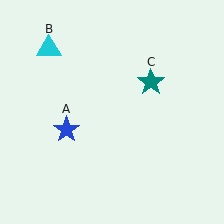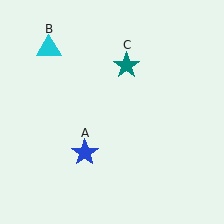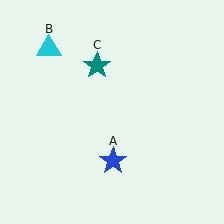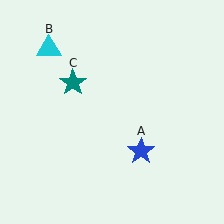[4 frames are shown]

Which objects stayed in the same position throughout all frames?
Cyan triangle (object B) remained stationary.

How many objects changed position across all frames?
2 objects changed position: blue star (object A), teal star (object C).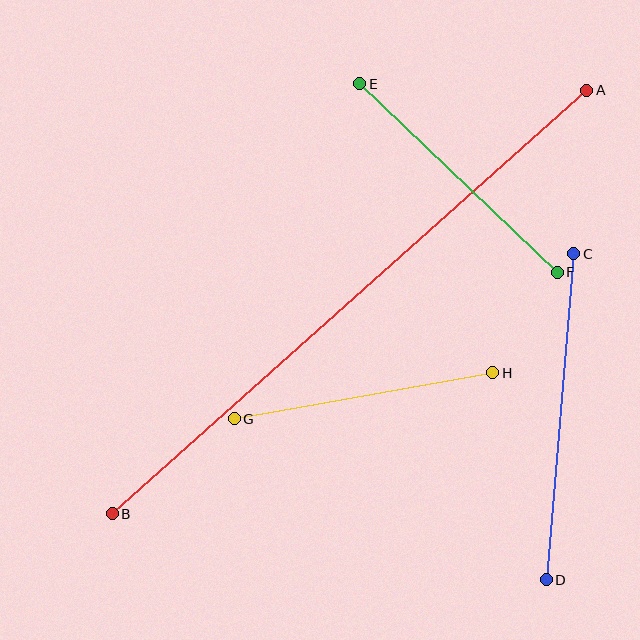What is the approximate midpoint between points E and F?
The midpoint is at approximately (459, 178) pixels.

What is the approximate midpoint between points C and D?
The midpoint is at approximately (560, 417) pixels.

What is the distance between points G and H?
The distance is approximately 263 pixels.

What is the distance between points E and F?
The distance is approximately 273 pixels.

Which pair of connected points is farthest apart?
Points A and B are farthest apart.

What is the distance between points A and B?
The distance is approximately 636 pixels.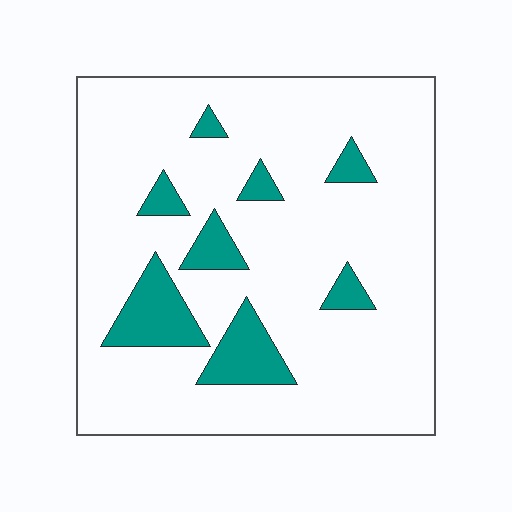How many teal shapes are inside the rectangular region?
8.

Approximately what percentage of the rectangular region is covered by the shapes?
Approximately 15%.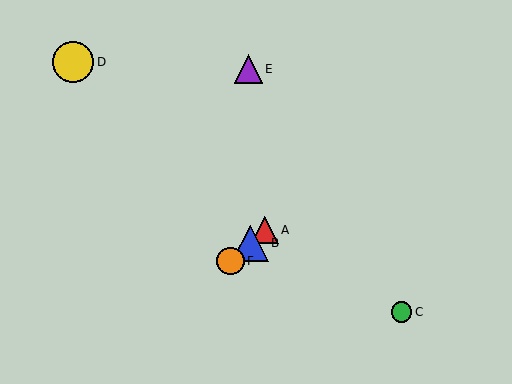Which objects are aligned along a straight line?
Objects A, B, F are aligned along a straight line.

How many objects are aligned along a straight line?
3 objects (A, B, F) are aligned along a straight line.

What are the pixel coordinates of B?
Object B is at (250, 243).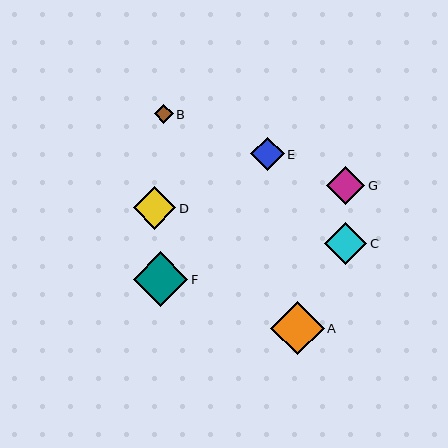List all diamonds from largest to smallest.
From largest to smallest: F, A, D, C, G, E, B.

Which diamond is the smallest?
Diamond B is the smallest with a size of approximately 18 pixels.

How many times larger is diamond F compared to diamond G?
Diamond F is approximately 1.4 times the size of diamond G.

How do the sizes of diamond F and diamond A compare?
Diamond F and diamond A are approximately the same size.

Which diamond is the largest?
Diamond F is the largest with a size of approximately 54 pixels.